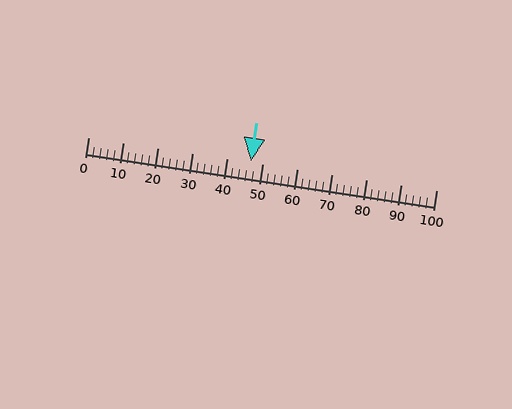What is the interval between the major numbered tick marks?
The major tick marks are spaced 10 units apart.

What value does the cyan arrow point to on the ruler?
The cyan arrow points to approximately 47.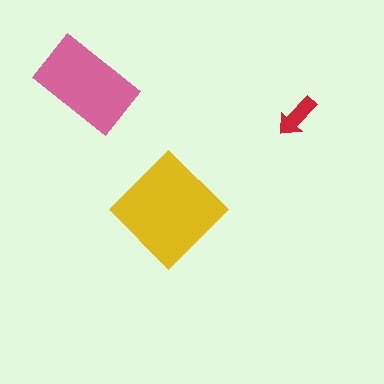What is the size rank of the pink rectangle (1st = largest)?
2nd.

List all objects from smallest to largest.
The red arrow, the pink rectangle, the yellow diamond.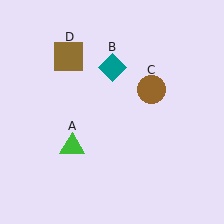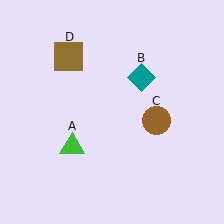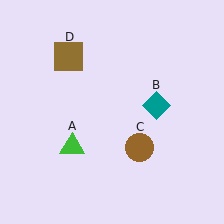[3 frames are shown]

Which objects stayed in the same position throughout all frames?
Green triangle (object A) and brown square (object D) remained stationary.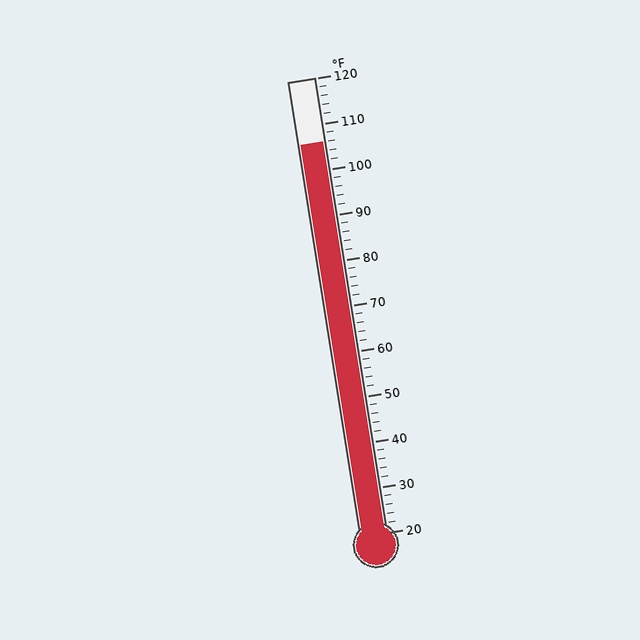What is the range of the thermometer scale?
The thermometer scale ranges from 20°F to 120°F.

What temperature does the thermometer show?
The thermometer shows approximately 106°F.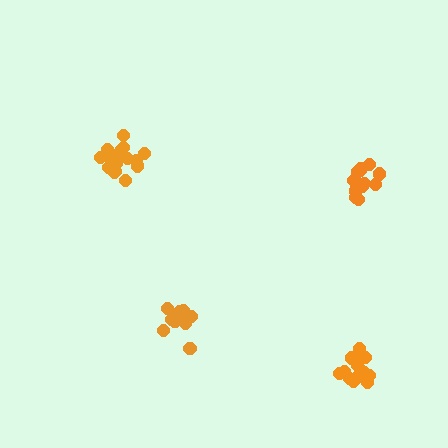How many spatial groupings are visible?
There are 4 spatial groupings.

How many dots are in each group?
Group 1: 14 dots, Group 2: 13 dots, Group 3: 15 dots, Group 4: 19 dots (61 total).